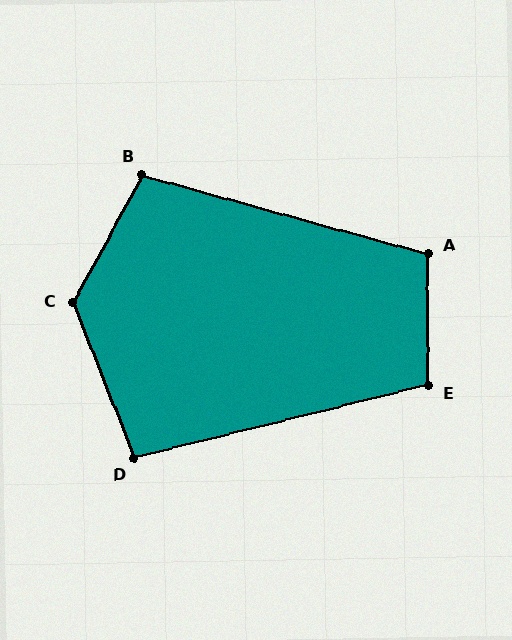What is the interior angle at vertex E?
Approximately 104 degrees (obtuse).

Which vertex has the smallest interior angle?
D, at approximately 98 degrees.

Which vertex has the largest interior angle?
C, at approximately 130 degrees.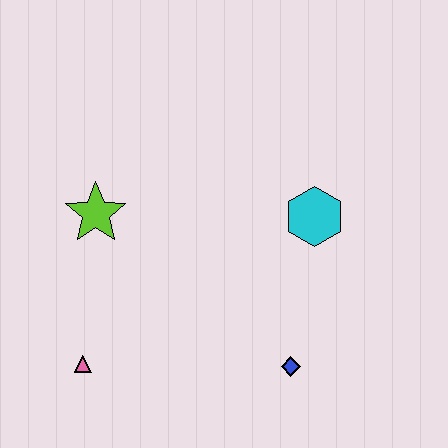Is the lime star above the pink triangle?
Yes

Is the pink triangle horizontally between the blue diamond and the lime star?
No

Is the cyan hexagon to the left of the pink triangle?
No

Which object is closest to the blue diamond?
The cyan hexagon is closest to the blue diamond.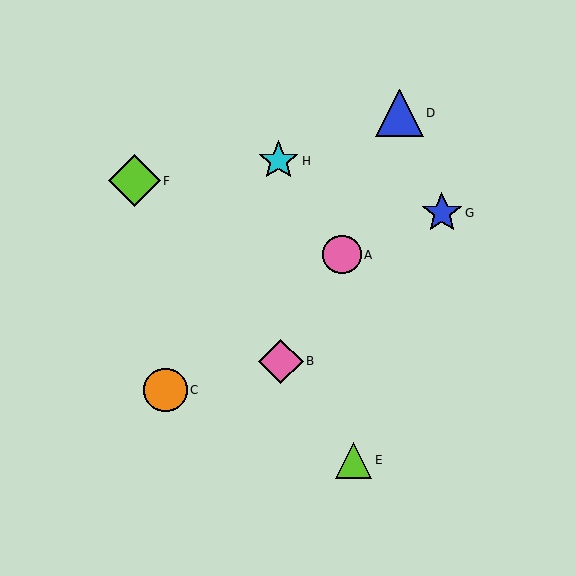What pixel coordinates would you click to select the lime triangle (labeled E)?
Click at (354, 460) to select the lime triangle E.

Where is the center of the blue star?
The center of the blue star is at (442, 213).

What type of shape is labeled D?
Shape D is a blue triangle.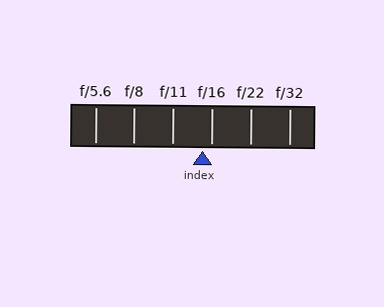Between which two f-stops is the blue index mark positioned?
The index mark is between f/11 and f/16.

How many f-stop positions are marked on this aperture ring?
There are 6 f-stop positions marked.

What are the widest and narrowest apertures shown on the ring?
The widest aperture shown is f/5.6 and the narrowest is f/32.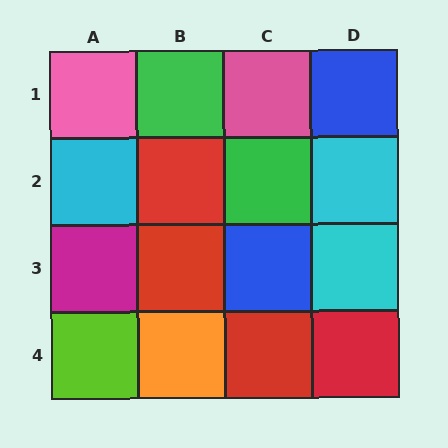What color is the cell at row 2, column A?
Cyan.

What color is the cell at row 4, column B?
Orange.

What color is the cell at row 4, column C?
Red.